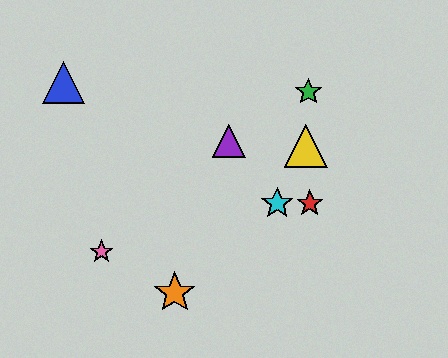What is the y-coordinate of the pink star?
The pink star is at y≈252.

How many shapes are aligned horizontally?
2 shapes (the red star, the cyan star) are aligned horizontally.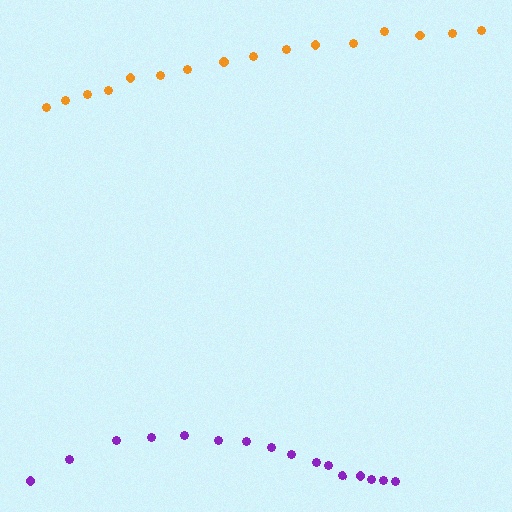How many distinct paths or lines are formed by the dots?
There are 2 distinct paths.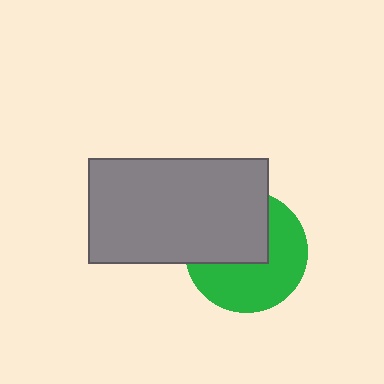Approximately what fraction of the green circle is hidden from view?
Roughly 45% of the green circle is hidden behind the gray rectangle.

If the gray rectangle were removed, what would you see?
You would see the complete green circle.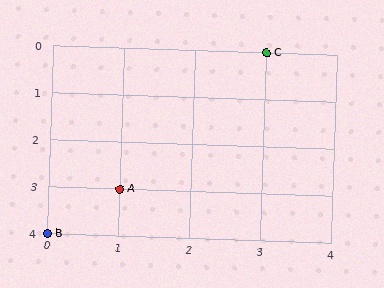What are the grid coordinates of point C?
Point C is at grid coordinates (3, 0).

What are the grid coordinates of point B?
Point B is at grid coordinates (0, 4).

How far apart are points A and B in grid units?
Points A and B are 1 column and 1 row apart (about 1.4 grid units diagonally).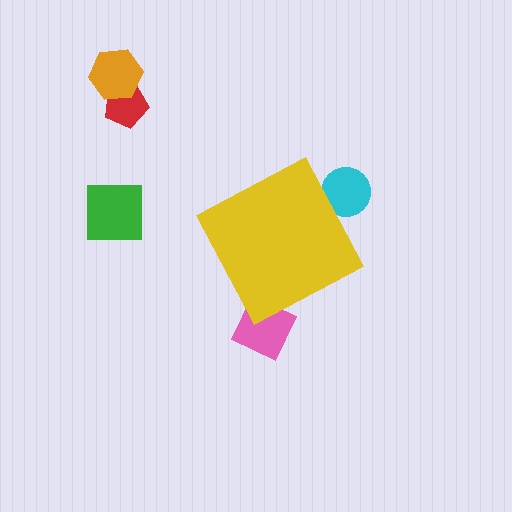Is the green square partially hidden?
No, the green square is fully visible.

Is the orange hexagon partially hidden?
No, the orange hexagon is fully visible.